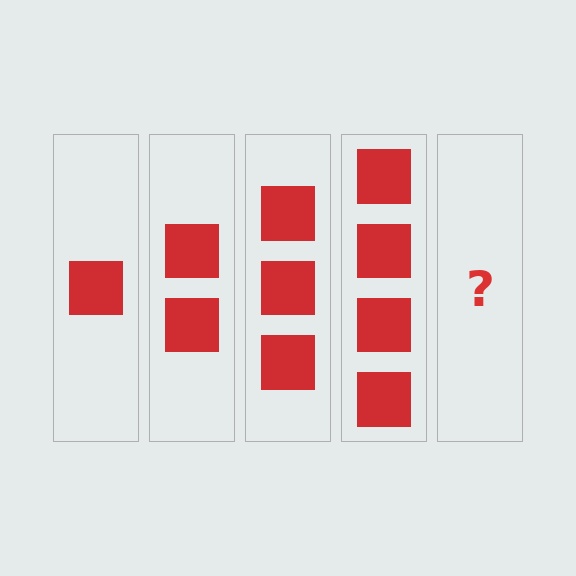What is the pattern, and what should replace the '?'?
The pattern is that each step adds one more square. The '?' should be 5 squares.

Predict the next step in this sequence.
The next step is 5 squares.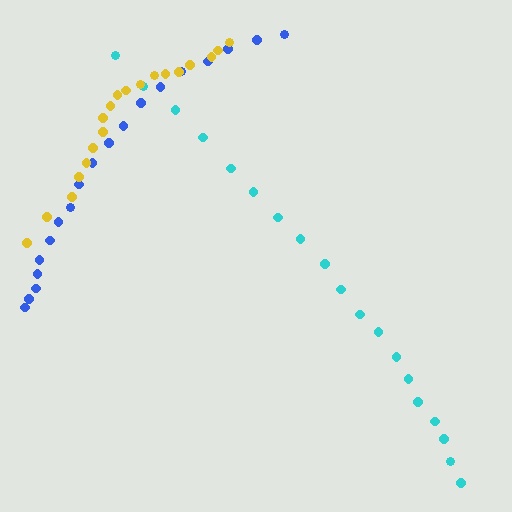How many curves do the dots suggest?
There are 3 distinct paths.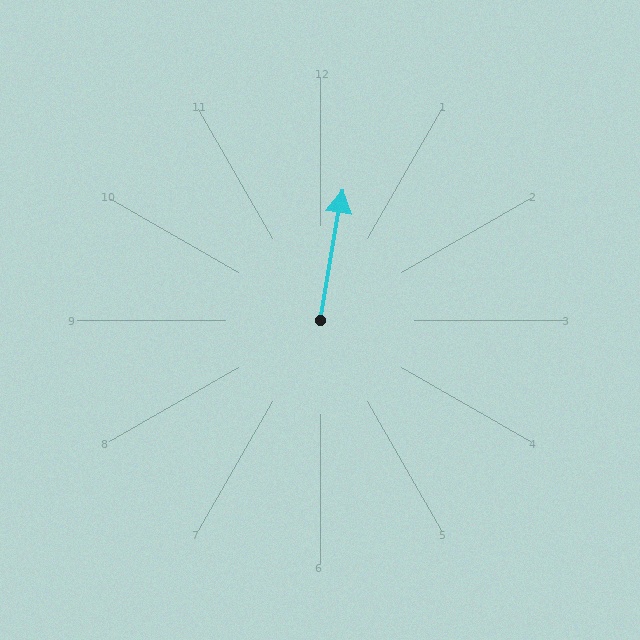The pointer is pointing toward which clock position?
Roughly 12 o'clock.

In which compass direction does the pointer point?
North.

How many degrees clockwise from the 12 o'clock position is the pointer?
Approximately 10 degrees.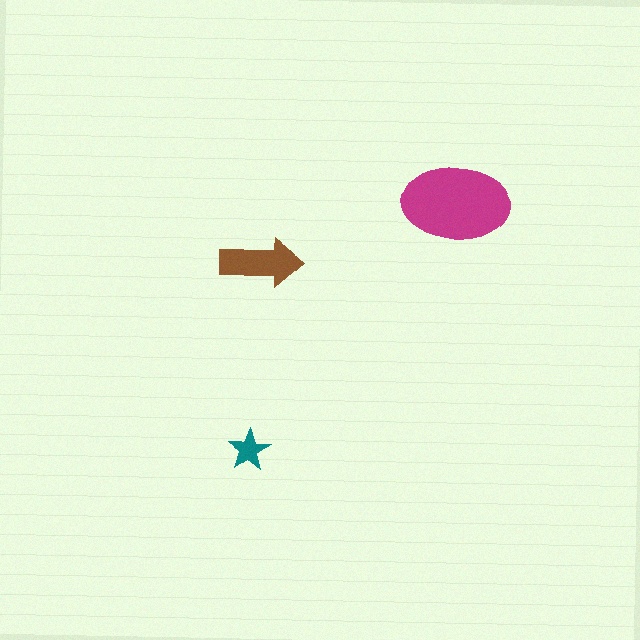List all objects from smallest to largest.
The teal star, the brown arrow, the magenta ellipse.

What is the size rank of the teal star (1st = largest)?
3rd.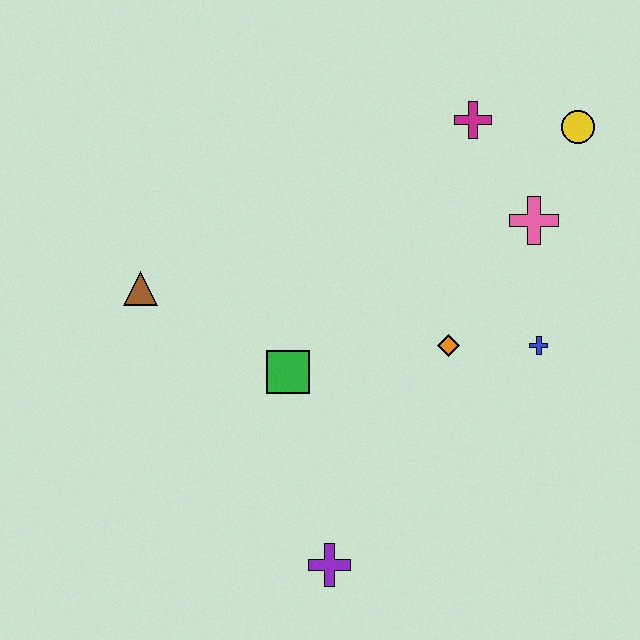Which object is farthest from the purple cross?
The yellow circle is farthest from the purple cross.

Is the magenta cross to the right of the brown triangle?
Yes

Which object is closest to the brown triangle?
The green square is closest to the brown triangle.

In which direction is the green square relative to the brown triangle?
The green square is to the right of the brown triangle.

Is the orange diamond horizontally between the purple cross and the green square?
No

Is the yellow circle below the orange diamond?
No